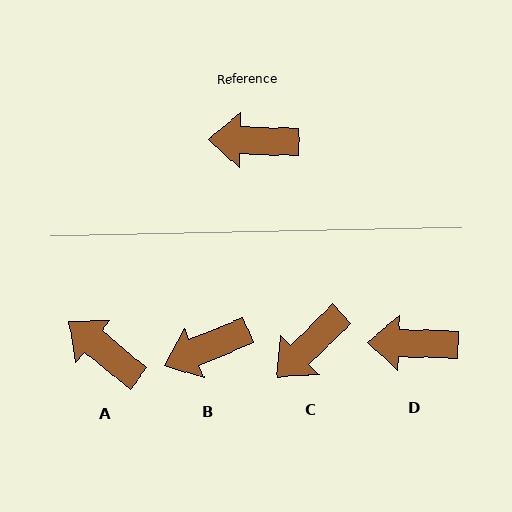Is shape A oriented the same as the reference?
No, it is off by about 38 degrees.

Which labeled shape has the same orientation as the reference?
D.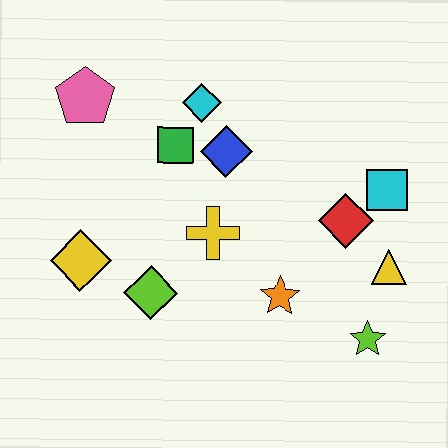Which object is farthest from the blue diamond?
The lime star is farthest from the blue diamond.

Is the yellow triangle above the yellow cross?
No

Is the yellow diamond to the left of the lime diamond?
Yes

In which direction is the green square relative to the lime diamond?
The green square is above the lime diamond.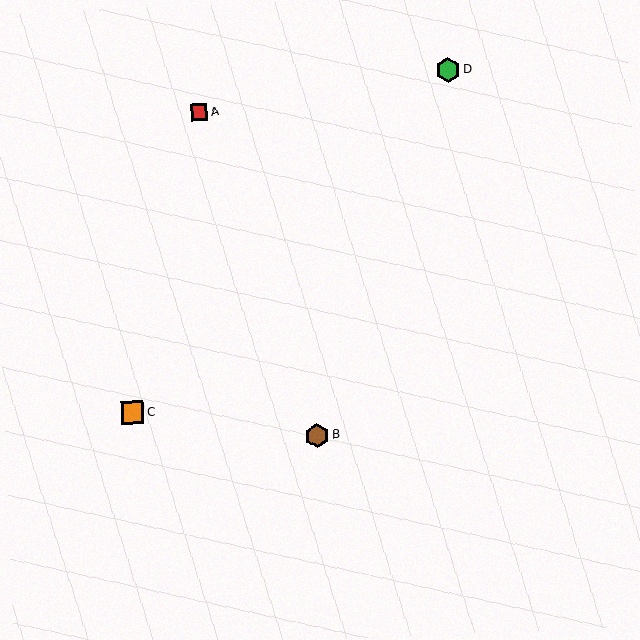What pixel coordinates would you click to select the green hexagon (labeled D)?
Click at (448, 70) to select the green hexagon D.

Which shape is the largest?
The green hexagon (labeled D) is the largest.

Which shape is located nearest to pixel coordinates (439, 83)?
The green hexagon (labeled D) at (448, 70) is nearest to that location.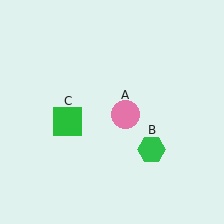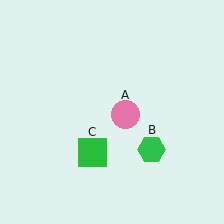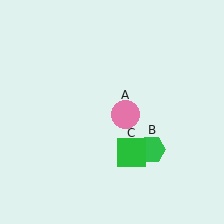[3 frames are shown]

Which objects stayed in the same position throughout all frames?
Pink circle (object A) and green hexagon (object B) remained stationary.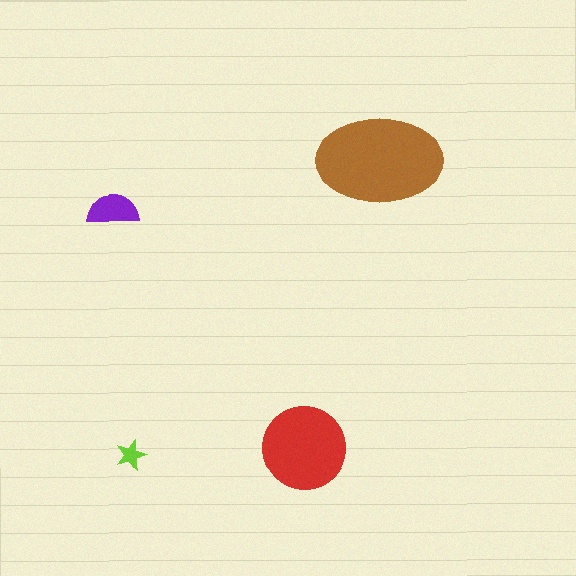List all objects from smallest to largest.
The lime star, the purple semicircle, the red circle, the brown ellipse.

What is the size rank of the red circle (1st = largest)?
2nd.